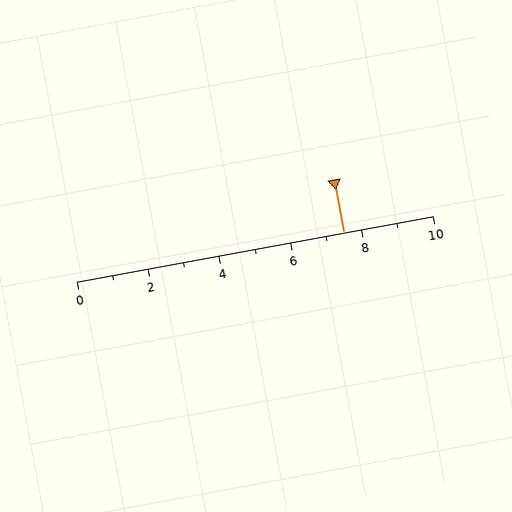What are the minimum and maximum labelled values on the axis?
The axis runs from 0 to 10.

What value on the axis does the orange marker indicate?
The marker indicates approximately 7.5.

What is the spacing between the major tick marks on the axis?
The major ticks are spaced 2 apart.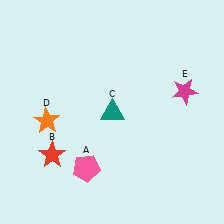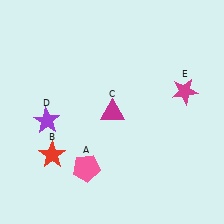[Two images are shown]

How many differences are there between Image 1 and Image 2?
There are 2 differences between the two images.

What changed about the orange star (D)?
In Image 1, D is orange. In Image 2, it changed to purple.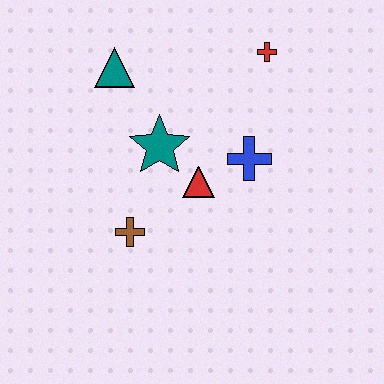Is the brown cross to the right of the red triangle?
No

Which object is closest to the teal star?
The red triangle is closest to the teal star.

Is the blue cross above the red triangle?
Yes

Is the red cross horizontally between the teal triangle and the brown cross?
No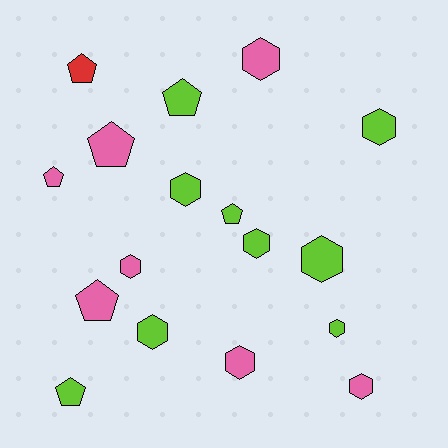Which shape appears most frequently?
Hexagon, with 10 objects.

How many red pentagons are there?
There is 1 red pentagon.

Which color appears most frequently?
Lime, with 9 objects.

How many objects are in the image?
There are 17 objects.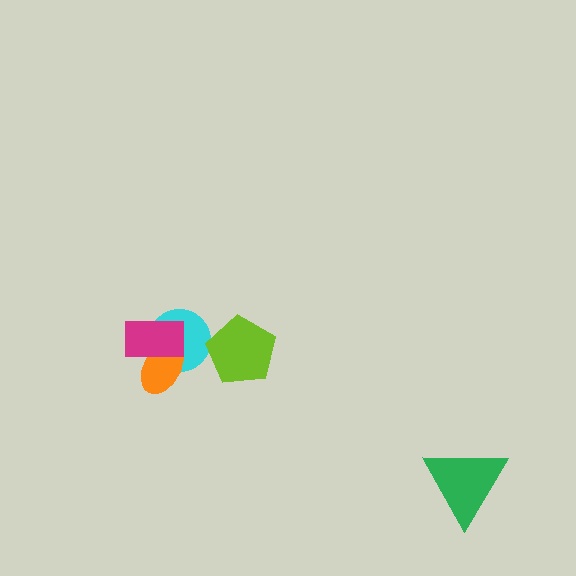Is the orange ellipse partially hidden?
Yes, it is partially covered by another shape.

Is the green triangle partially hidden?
No, no other shape covers it.